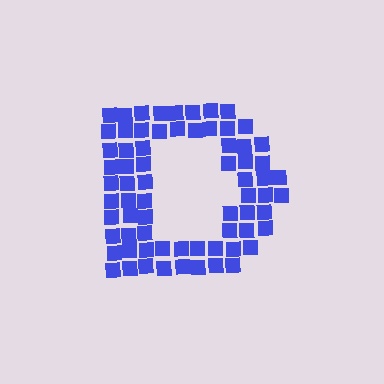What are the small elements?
The small elements are squares.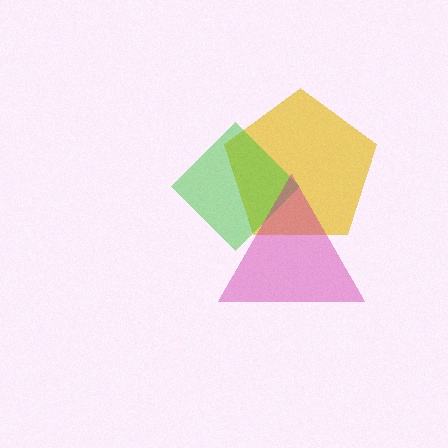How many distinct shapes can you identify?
There are 3 distinct shapes: a yellow pentagon, a green diamond, a magenta triangle.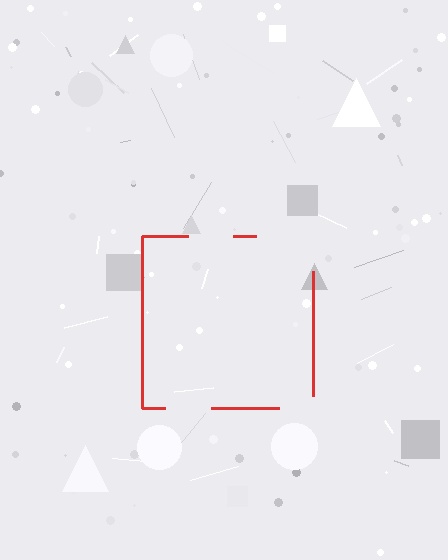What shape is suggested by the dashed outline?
The dashed outline suggests a square.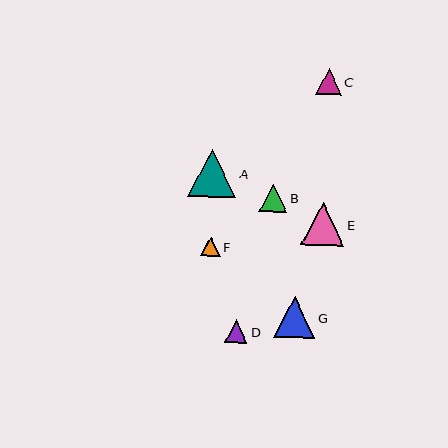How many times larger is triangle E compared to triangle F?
Triangle E is approximately 2.2 times the size of triangle F.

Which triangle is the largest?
Triangle A is the largest with a size of approximately 48 pixels.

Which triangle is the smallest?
Triangle F is the smallest with a size of approximately 20 pixels.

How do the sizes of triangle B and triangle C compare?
Triangle B and triangle C are approximately the same size.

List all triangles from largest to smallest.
From largest to smallest: A, E, G, B, C, D, F.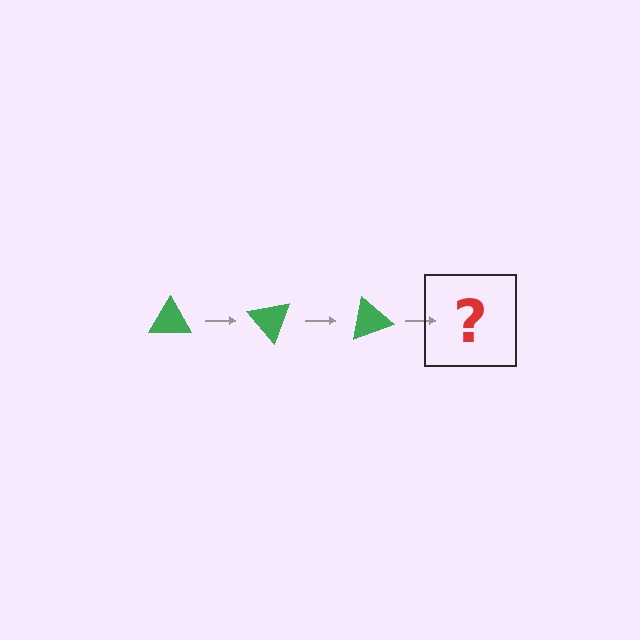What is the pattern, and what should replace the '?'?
The pattern is that the triangle rotates 50 degrees each step. The '?' should be a green triangle rotated 150 degrees.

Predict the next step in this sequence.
The next step is a green triangle rotated 150 degrees.